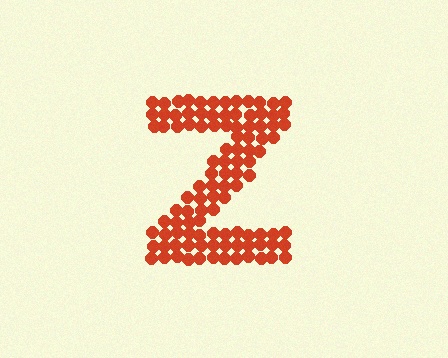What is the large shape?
The large shape is the letter Z.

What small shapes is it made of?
It is made of small circles.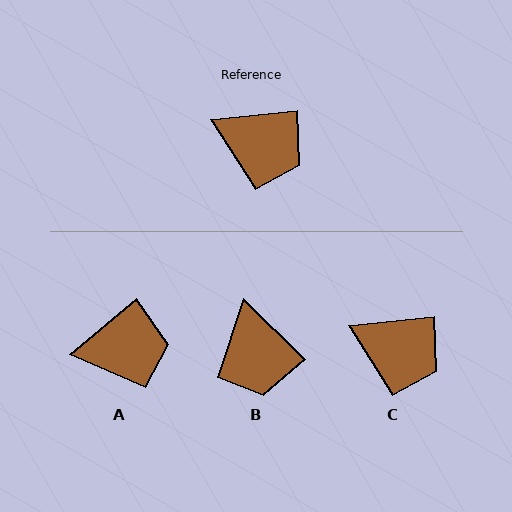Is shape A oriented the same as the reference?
No, it is off by about 33 degrees.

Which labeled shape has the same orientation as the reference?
C.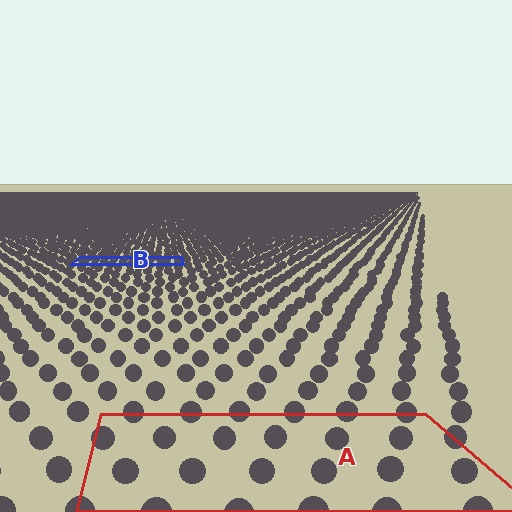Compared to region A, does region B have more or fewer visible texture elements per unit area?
Region B has more texture elements per unit area — they are packed more densely because it is farther away.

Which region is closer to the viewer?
Region A is closer. The texture elements there are larger and more spread out.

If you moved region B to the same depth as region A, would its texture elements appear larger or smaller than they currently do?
They would appear larger. At a closer depth, the same texture elements are projected at a bigger on-screen size.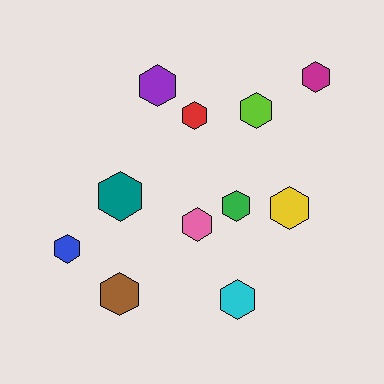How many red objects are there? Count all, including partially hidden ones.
There is 1 red object.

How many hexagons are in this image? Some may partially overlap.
There are 11 hexagons.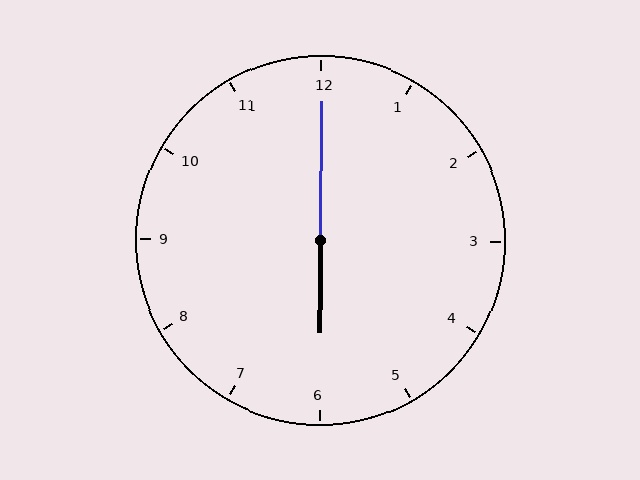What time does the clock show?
6:00.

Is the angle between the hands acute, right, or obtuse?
It is obtuse.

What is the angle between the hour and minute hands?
Approximately 180 degrees.